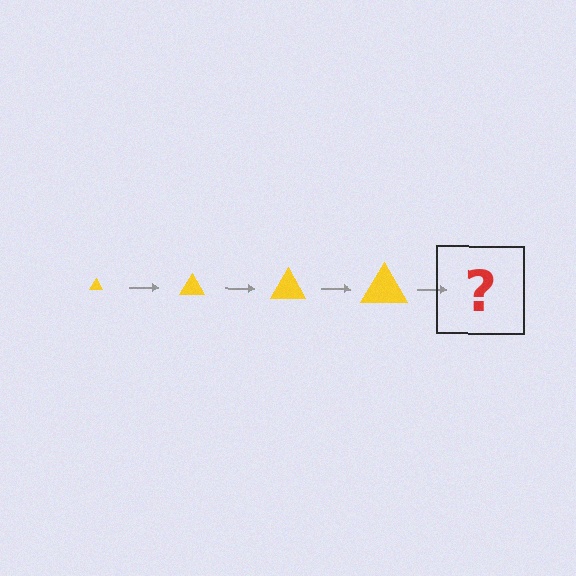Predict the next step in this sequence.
The next step is a yellow triangle, larger than the previous one.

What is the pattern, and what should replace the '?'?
The pattern is that the triangle gets progressively larger each step. The '?' should be a yellow triangle, larger than the previous one.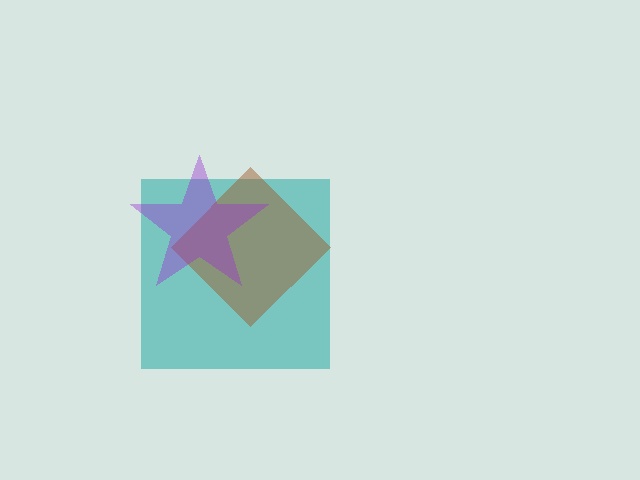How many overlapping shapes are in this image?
There are 3 overlapping shapes in the image.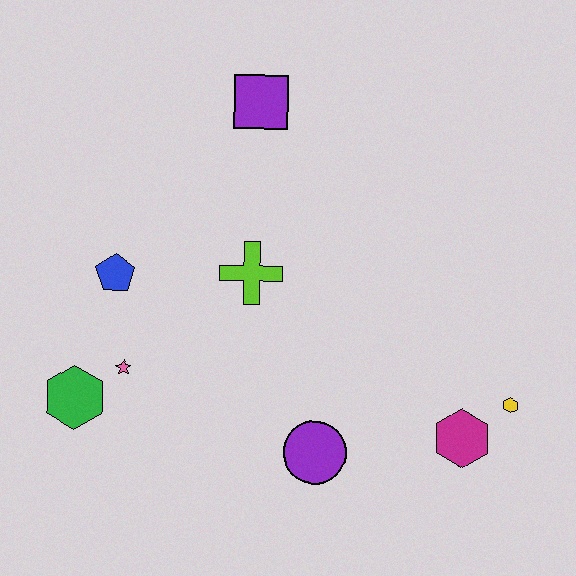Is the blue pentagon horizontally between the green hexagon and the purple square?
Yes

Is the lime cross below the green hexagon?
No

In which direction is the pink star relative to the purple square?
The pink star is below the purple square.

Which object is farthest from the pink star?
The yellow hexagon is farthest from the pink star.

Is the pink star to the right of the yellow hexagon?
No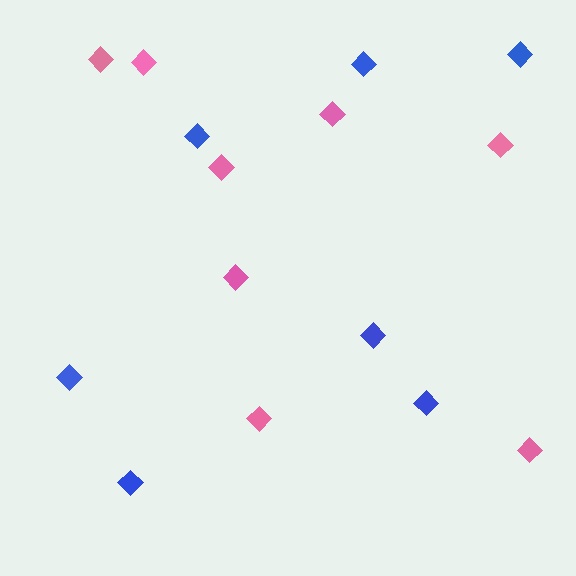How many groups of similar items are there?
There are 2 groups: one group of blue diamonds (7) and one group of pink diamonds (8).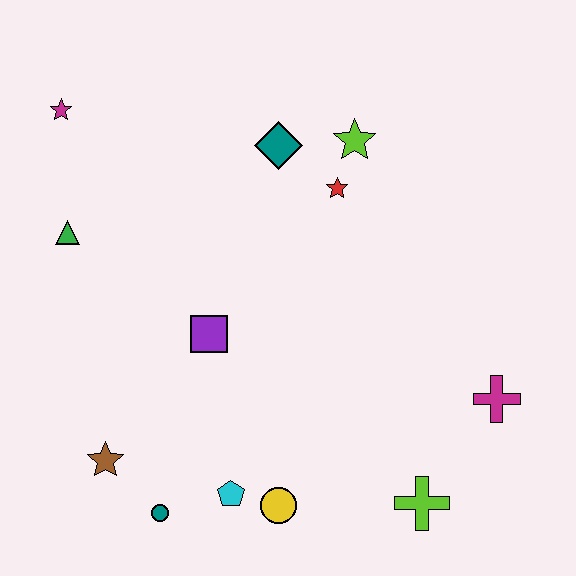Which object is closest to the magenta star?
The green triangle is closest to the magenta star.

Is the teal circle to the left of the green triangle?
No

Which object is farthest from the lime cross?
The magenta star is farthest from the lime cross.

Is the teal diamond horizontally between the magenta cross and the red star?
No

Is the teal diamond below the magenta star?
Yes